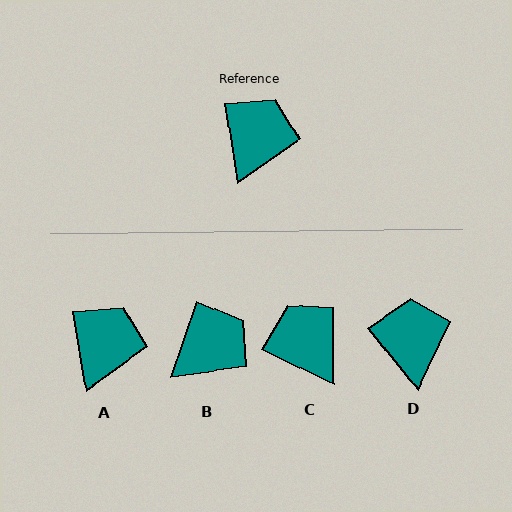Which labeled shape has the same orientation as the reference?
A.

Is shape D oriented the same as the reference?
No, it is off by about 29 degrees.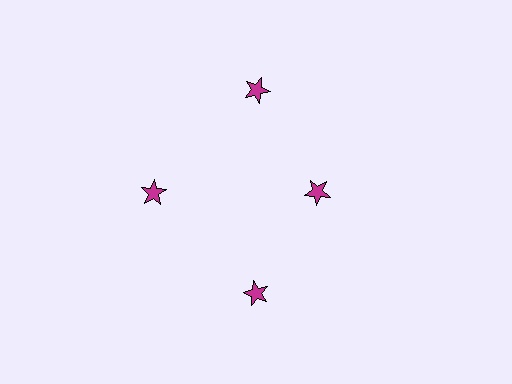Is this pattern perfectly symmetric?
No. The 4 magenta stars are arranged in a ring, but one element near the 3 o'clock position is pulled inward toward the center, breaking the 4-fold rotational symmetry.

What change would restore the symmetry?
The symmetry would be restored by moving it outward, back onto the ring so that all 4 stars sit at equal angles and equal distance from the center.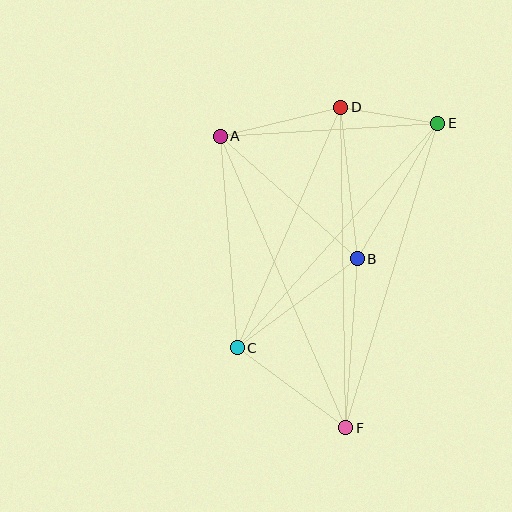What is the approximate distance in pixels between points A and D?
The distance between A and D is approximately 124 pixels.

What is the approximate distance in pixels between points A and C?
The distance between A and C is approximately 212 pixels.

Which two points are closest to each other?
Points D and E are closest to each other.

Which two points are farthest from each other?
Points D and F are farthest from each other.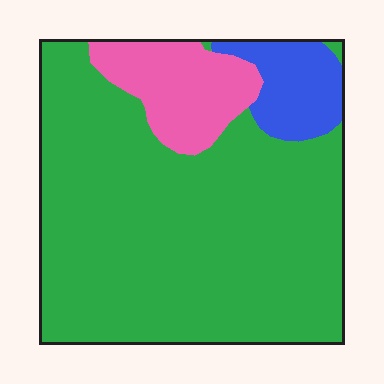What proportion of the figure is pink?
Pink covers roughly 15% of the figure.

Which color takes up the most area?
Green, at roughly 75%.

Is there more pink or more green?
Green.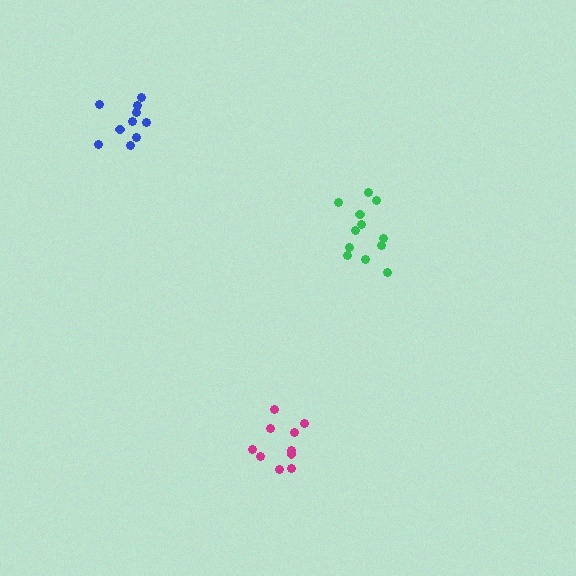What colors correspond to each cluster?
The clusters are colored: green, magenta, blue.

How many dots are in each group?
Group 1: 12 dots, Group 2: 10 dots, Group 3: 10 dots (32 total).